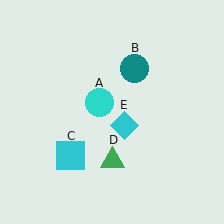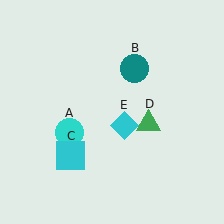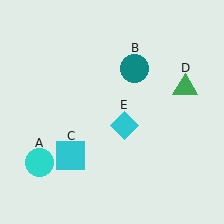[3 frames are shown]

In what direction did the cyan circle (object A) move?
The cyan circle (object A) moved down and to the left.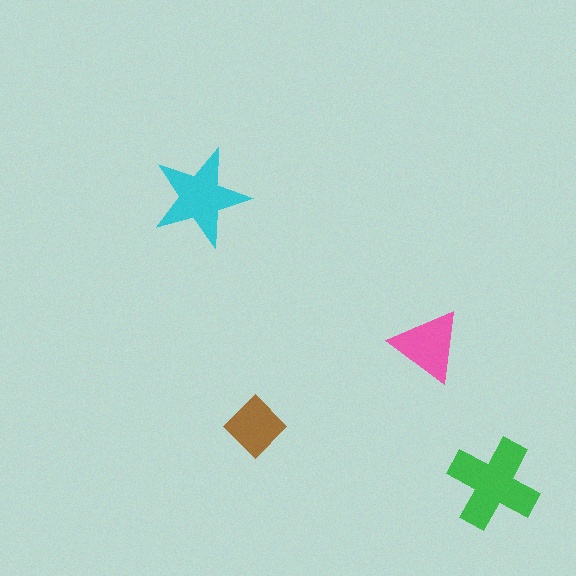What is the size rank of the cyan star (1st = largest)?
2nd.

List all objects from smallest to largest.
The brown diamond, the pink triangle, the cyan star, the green cross.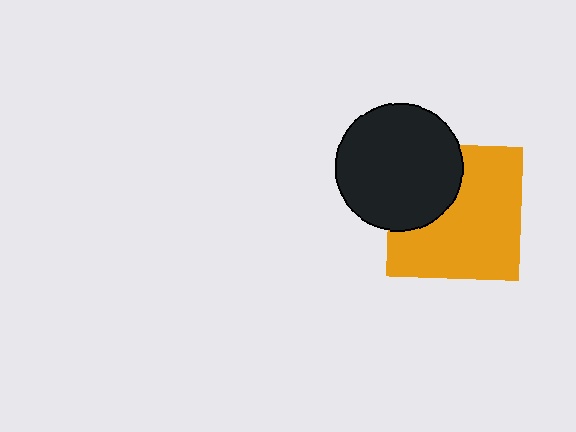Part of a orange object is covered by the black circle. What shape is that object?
It is a square.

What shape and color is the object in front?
The object in front is a black circle.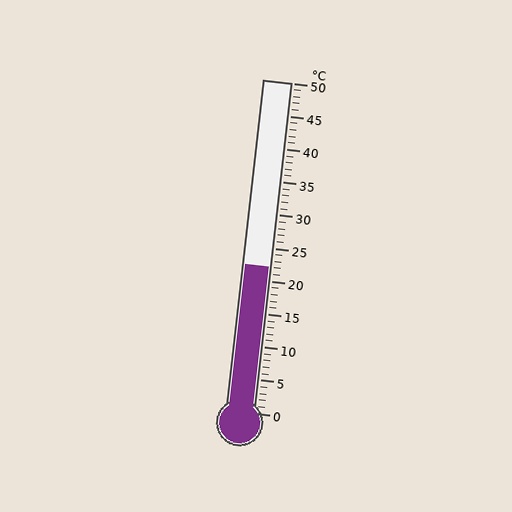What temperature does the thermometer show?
The thermometer shows approximately 22°C.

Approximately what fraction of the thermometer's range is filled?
The thermometer is filled to approximately 45% of its range.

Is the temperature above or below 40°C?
The temperature is below 40°C.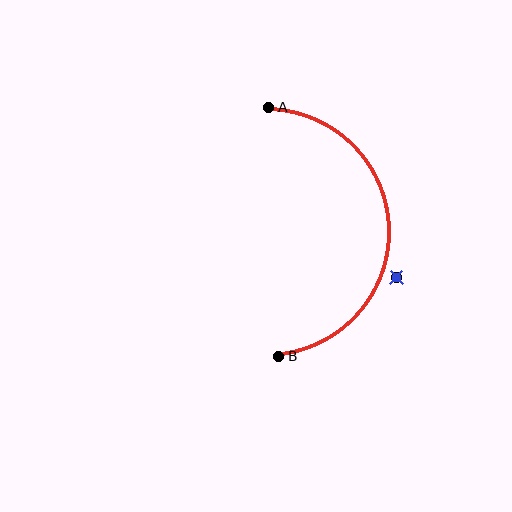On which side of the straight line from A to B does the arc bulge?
The arc bulges to the right of the straight line connecting A and B.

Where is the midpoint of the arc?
The arc midpoint is the point on the curve farthest from the straight line joining A and B. It sits to the right of that line.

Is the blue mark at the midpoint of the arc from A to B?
No — the blue mark does not lie on the arc at all. It sits slightly outside the curve.